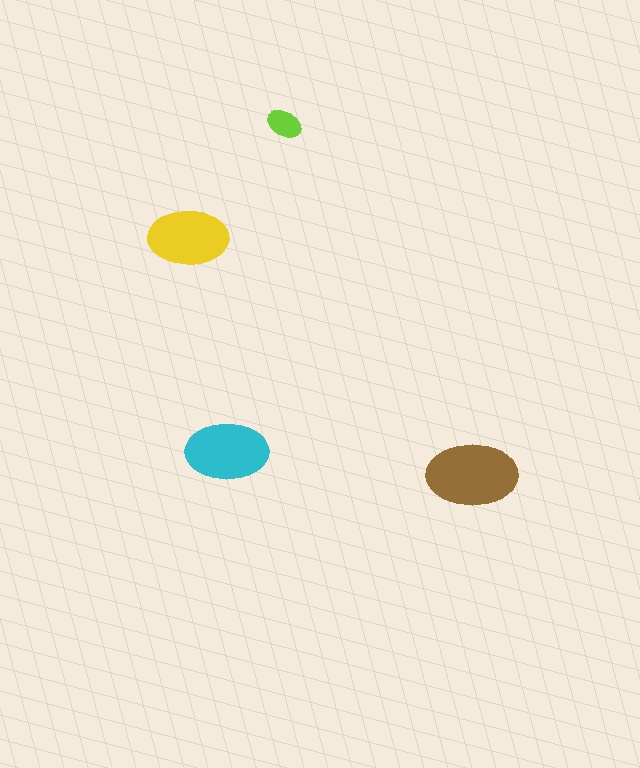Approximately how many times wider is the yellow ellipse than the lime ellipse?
About 2.5 times wider.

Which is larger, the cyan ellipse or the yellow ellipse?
The cyan one.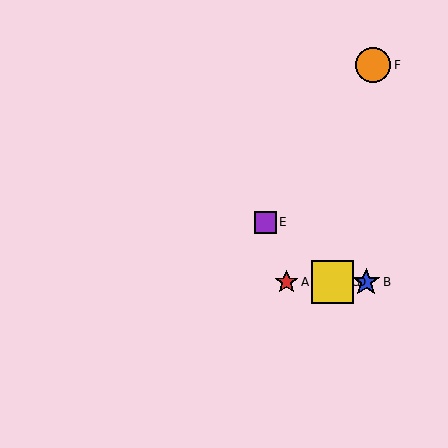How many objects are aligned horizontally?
4 objects (A, B, C, D) are aligned horizontally.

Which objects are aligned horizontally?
Objects A, B, C, D are aligned horizontally.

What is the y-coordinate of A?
Object A is at y≈282.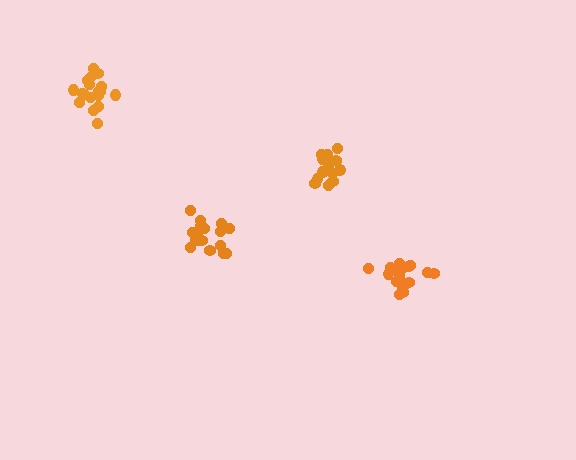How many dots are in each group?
Group 1: 18 dots, Group 2: 19 dots, Group 3: 15 dots, Group 4: 17 dots (69 total).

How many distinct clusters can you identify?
There are 4 distinct clusters.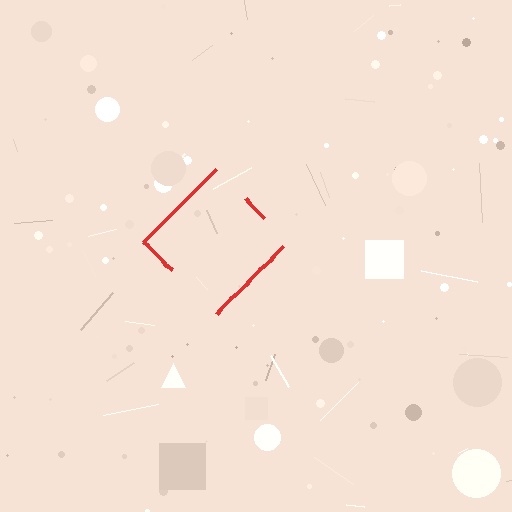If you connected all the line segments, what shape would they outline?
They would outline a diamond.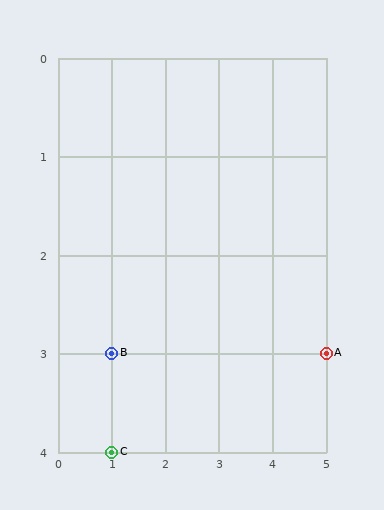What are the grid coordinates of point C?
Point C is at grid coordinates (1, 4).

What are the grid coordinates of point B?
Point B is at grid coordinates (1, 3).